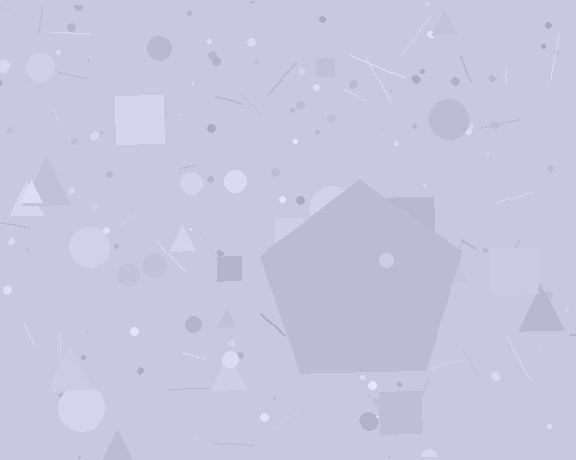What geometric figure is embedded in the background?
A pentagon is embedded in the background.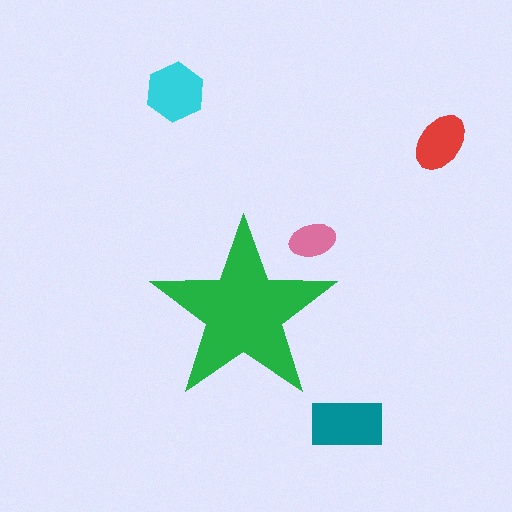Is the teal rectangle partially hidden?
No, the teal rectangle is fully visible.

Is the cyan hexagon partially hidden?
No, the cyan hexagon is fully visible.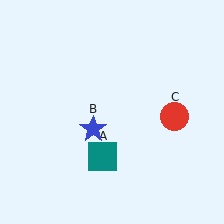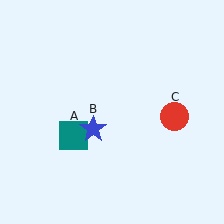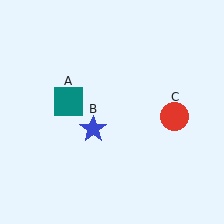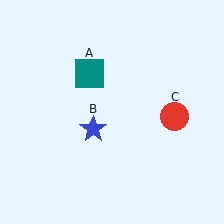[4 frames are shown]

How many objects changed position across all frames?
1 object changed position: teal square (object A).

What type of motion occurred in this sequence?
The teal square (object A) rotated clockwise around the center of the scene.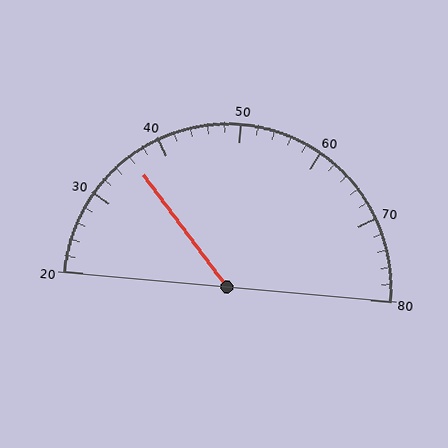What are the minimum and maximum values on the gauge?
The gauge ranges from 20 to 80.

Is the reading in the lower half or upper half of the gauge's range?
The reading is in the lower half of the range (20 to 80).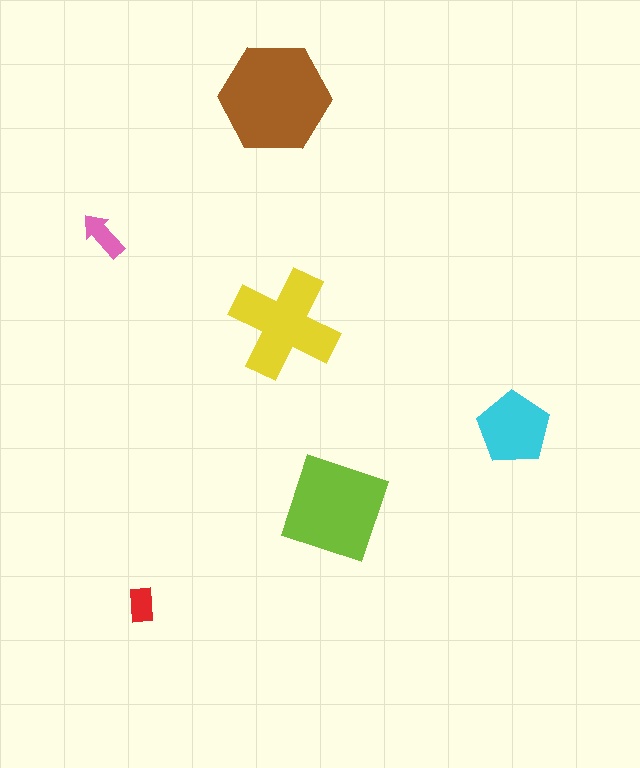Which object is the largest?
The brown hexagon.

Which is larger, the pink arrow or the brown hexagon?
The brown hexagon.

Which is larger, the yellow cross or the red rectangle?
The yellow cross.